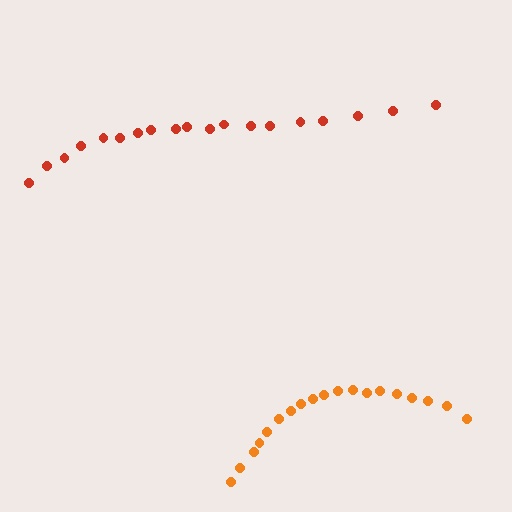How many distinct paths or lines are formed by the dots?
There are 2 distinct paths.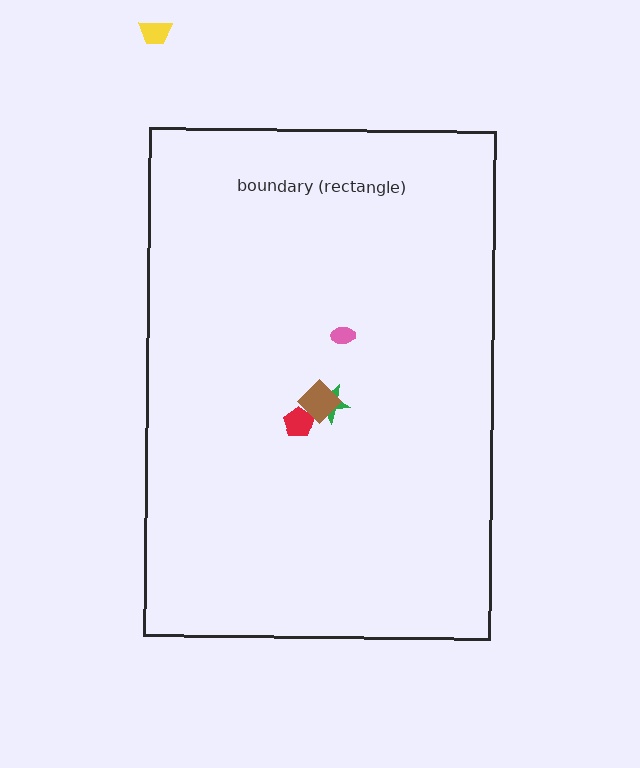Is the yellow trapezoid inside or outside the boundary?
Outside.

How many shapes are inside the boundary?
4 inside, 1 outside.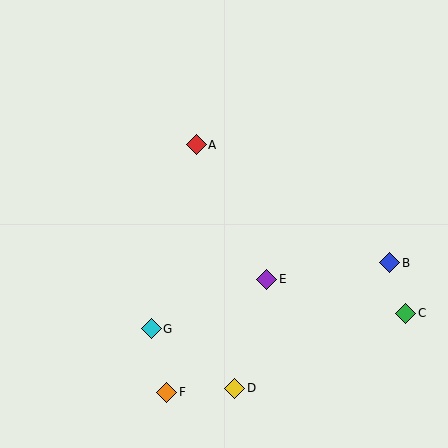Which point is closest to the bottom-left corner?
Point F is closest to the bottom-left corner.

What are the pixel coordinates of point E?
Point E is at (267, 279).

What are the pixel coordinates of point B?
Point B is at (390, 263).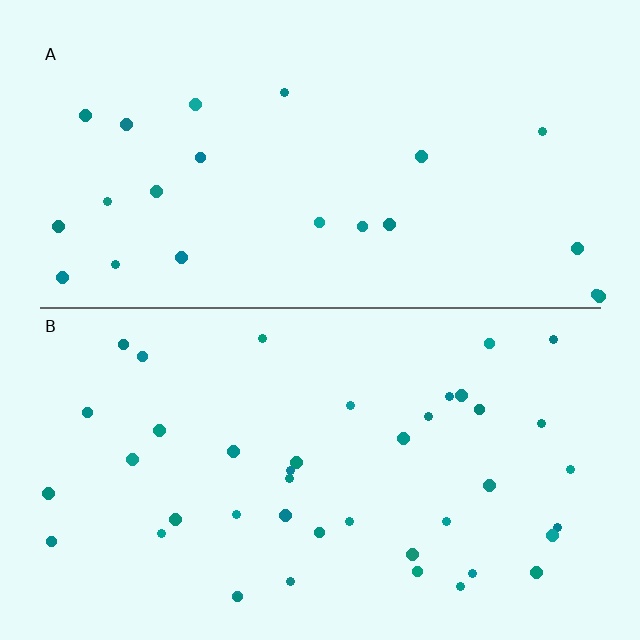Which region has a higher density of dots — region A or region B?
B (the bottom).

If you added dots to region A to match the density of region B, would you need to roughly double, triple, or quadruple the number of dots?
Approximately double.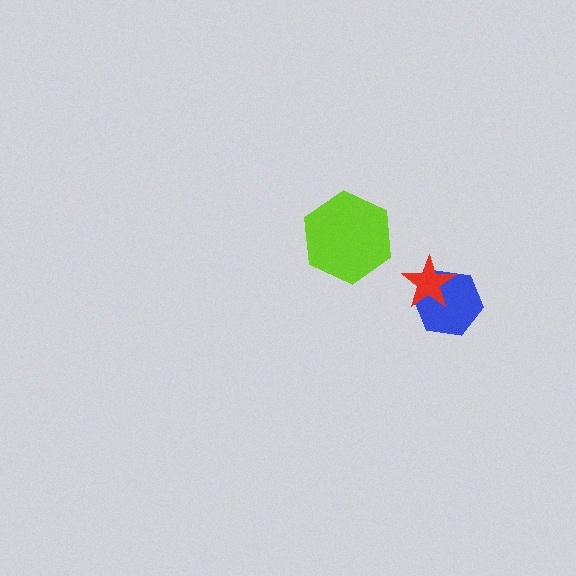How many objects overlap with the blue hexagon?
1 object overlaps with the blue hexagon.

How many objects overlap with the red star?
1 object overlaps with the red star.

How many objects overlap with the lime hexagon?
0 objects overlap with the lime hexagon.